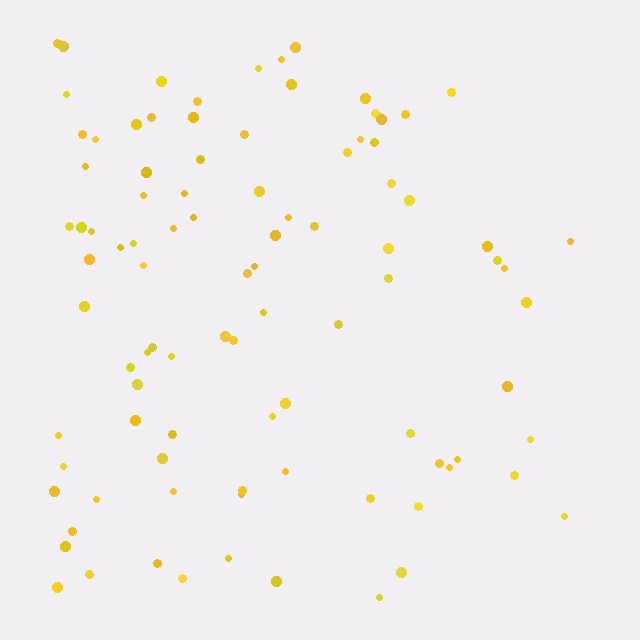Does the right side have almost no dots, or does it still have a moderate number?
Still a moderate number, just noticeably fewer than the left.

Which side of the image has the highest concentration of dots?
The left.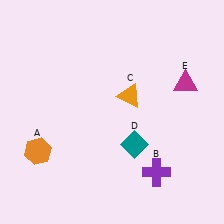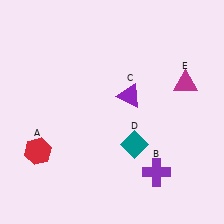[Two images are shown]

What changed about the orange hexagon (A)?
In Image 1, A is orange. In Image 2, it changed to red.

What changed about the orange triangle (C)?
In Image 1, C is orange. In Image 2, it changed to purple.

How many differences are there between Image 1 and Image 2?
There are 2 differences between the two images.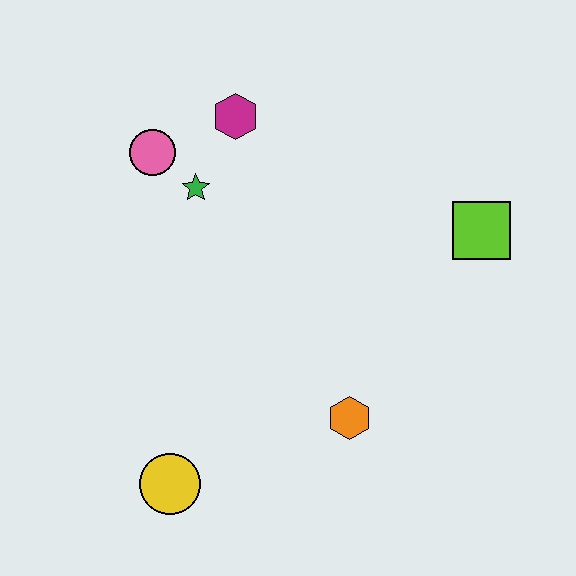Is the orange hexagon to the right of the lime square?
No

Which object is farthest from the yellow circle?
The lime square is farthest from the yellow circle.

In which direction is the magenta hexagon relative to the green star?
The magenta hexagon is above the green star.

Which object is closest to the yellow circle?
The orange hexagon is closest to the yellow circle.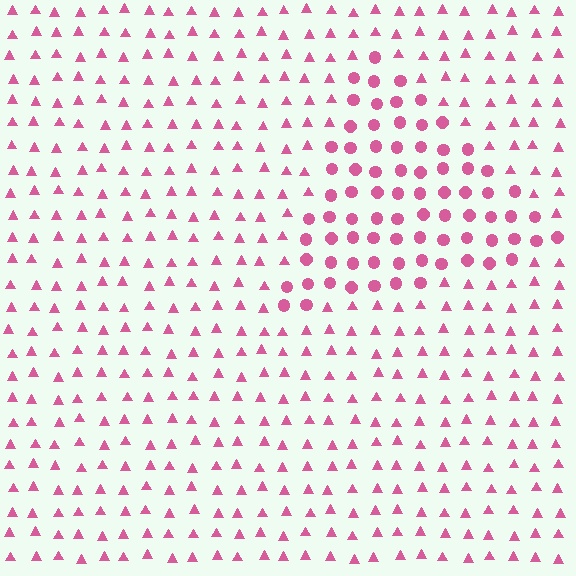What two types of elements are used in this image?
The image uses circles inside the triangle region and triangles outside it.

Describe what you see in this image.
The image is filled with small pink elements arranged in a uniform grid. A triangle-shaped region contains circles, while the surrounding area contains triangles. The boundary is defined purely by the change in element shape.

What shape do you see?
I see a triangle.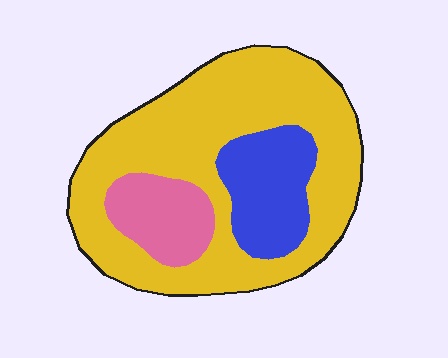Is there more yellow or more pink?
Yellow.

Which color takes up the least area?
Pink, at roughly 15%.